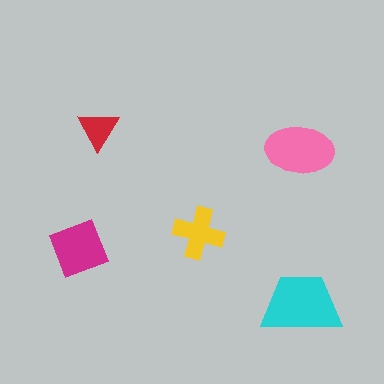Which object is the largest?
The cyan trapezoid.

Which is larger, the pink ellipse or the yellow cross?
The pink ellipse.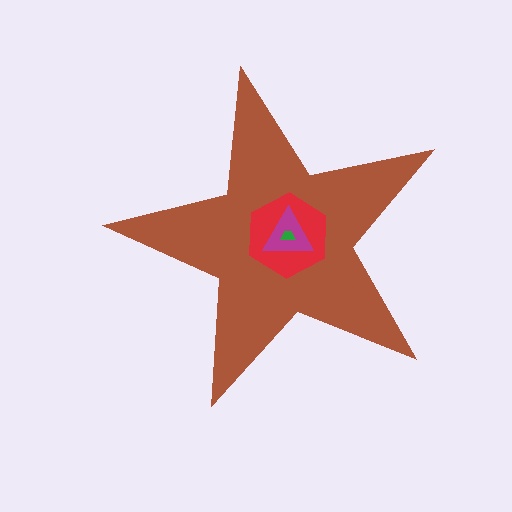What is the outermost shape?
The brown star.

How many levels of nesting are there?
4.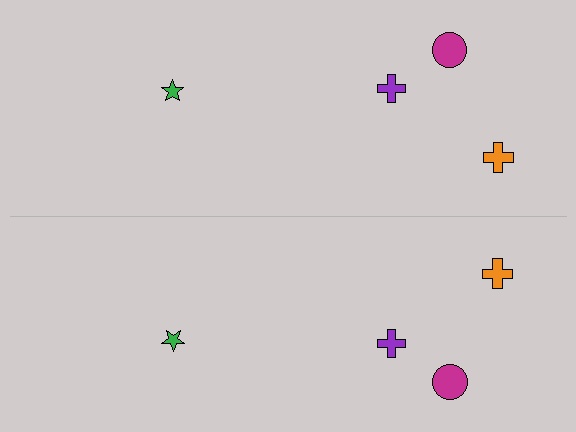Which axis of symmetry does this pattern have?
The pattern has a horizontal axis of symmetry running through the center of the image.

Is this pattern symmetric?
Yes, this pattern has bilateral (reflection) symmetry.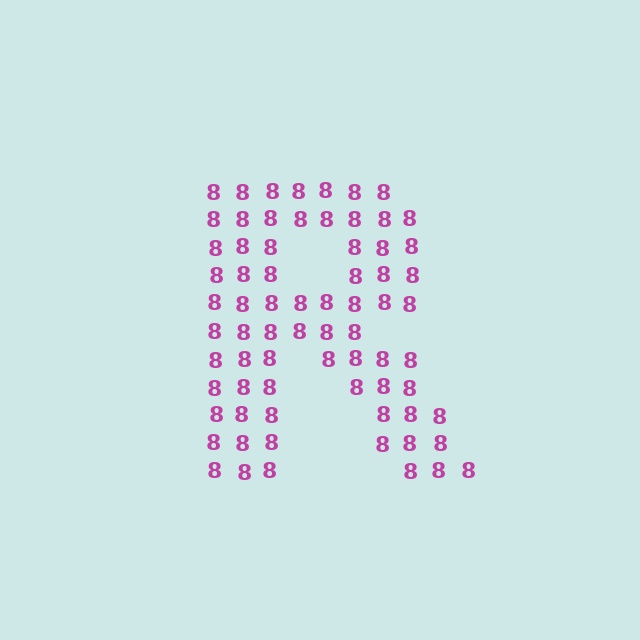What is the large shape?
The large shape is the letter R.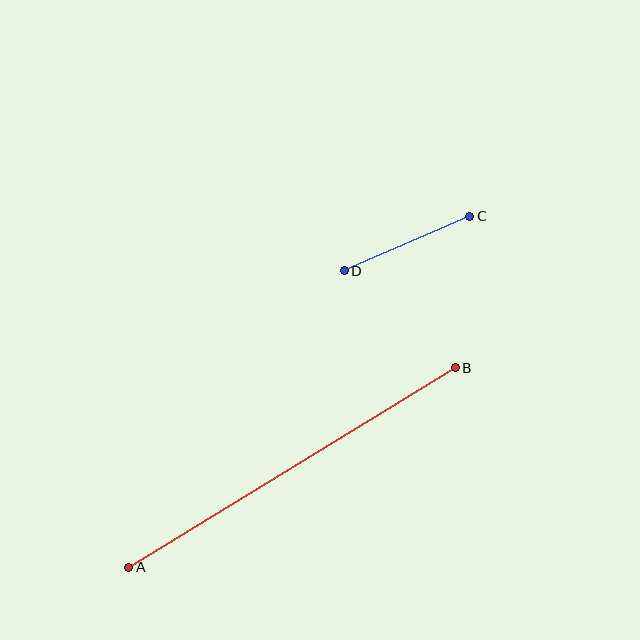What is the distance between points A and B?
The distance is approximately 383 pixels.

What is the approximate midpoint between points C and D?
The midpoint is at approximately (407, 243) pixels.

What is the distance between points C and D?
The distance is approximately 137 pixels.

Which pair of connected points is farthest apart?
Points A and B are farthest apart.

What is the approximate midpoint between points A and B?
The midpoint is at approximately (292, 468) pixels.